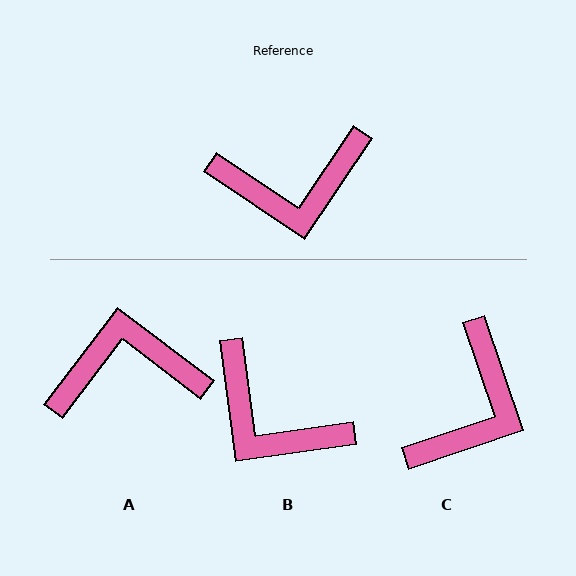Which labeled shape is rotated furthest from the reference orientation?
A, about 177 degrees away.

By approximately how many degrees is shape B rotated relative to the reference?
Approximately 48 degrees clockwise.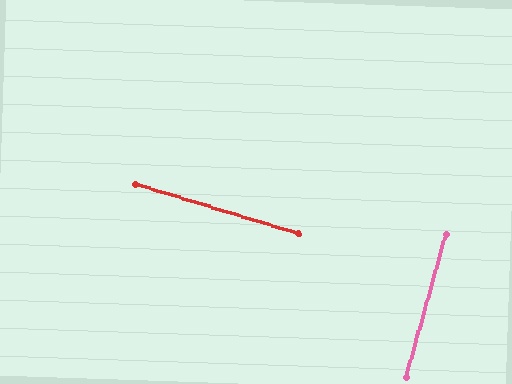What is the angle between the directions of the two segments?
Approximately 89 degrees.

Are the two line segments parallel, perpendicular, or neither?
Perpendicular — they meet at approximately 89°.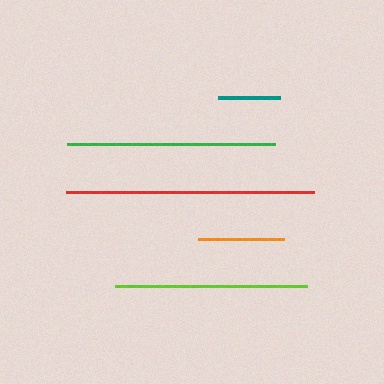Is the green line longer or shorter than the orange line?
The green line is longer than the orange line.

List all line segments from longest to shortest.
From longest to shortest: red, green, lime, orange, teal.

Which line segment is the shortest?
The teal line is the shortest at approximately 62 pixels.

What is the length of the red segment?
The red segment is approximately 248 pixels long.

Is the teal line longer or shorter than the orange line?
The orange line is longer than the teal line.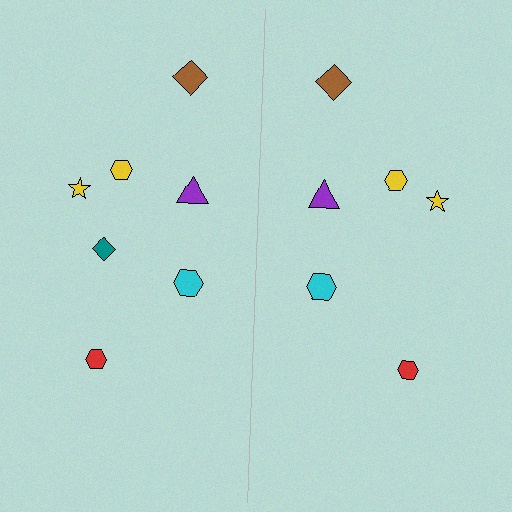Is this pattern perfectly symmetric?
No, the pattern is not perfectly symmetric. A teal diamond is missing from the right side.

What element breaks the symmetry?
A teal diamond is missing from the right side.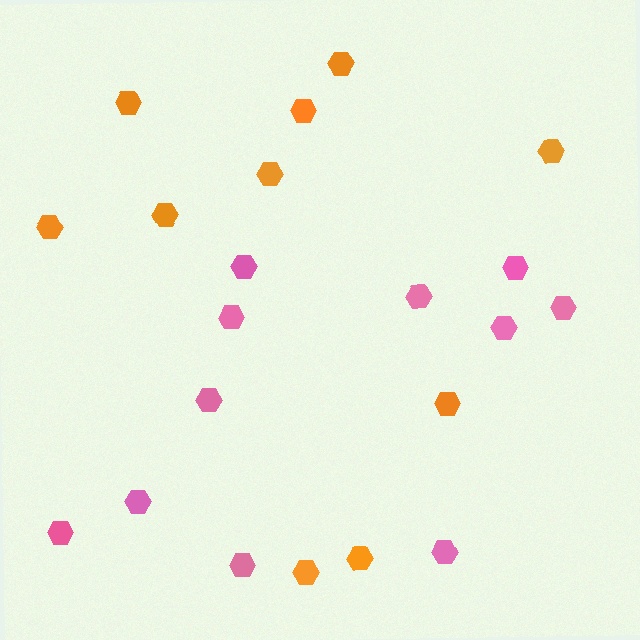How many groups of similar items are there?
There are 2 groups: one group of orange hexagons (10) and one group of pink hexagons (11).